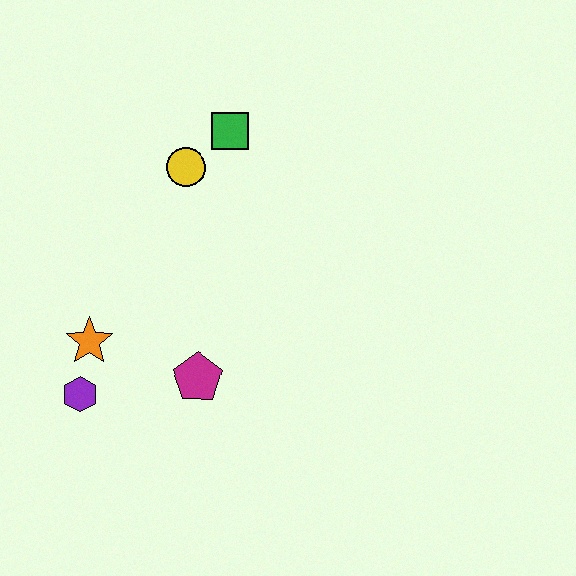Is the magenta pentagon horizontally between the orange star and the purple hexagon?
No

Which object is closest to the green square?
The yellow circle is closest to the green square.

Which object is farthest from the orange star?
The green square is farthest from the orange star.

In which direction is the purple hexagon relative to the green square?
The purple hexagon is below the green square.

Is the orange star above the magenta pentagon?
Yes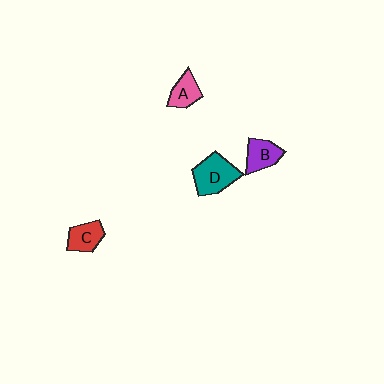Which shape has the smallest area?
Shape A (pink).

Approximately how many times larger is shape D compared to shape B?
Approximately 1.5 times.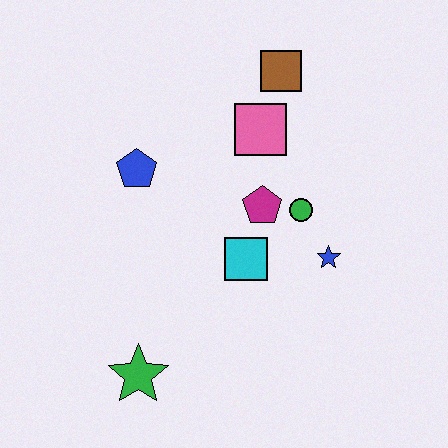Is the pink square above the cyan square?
Yes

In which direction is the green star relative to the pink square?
The green star is below the pink square.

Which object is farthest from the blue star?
The green star is farthest from the blue star.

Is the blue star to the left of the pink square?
No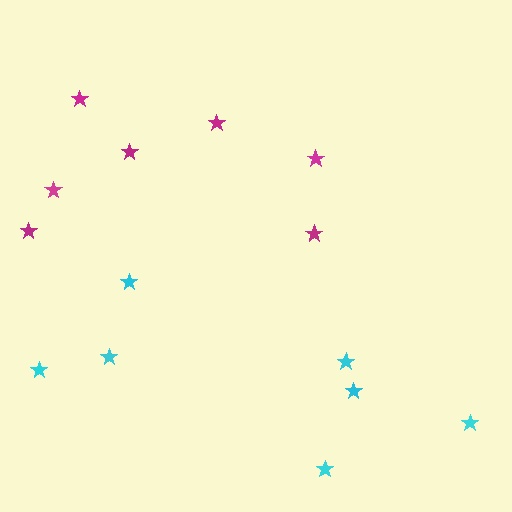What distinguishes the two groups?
There are 2 groups: one group of cyan stars (7) and one group of magenta stars (7).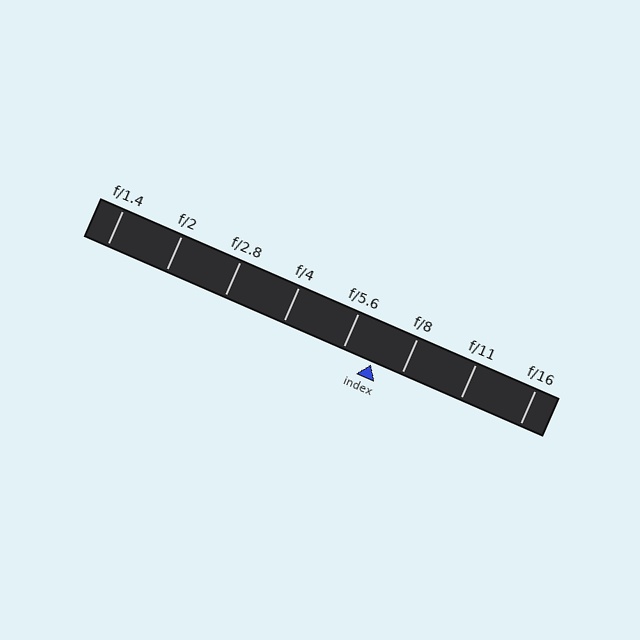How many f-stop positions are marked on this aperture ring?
There are 8 f-stop positions marked.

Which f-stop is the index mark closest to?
The index mark is closest to f/5.6.